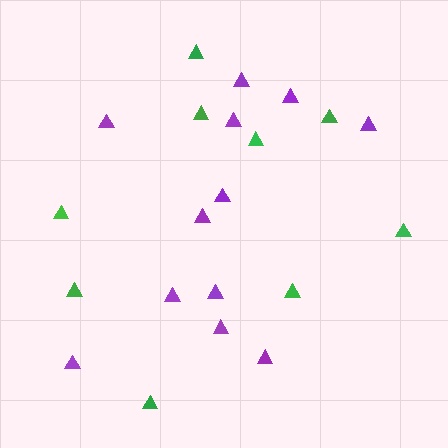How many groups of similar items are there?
There are 2 groups: one group of purple triangles (12) and one group of green triangles (9).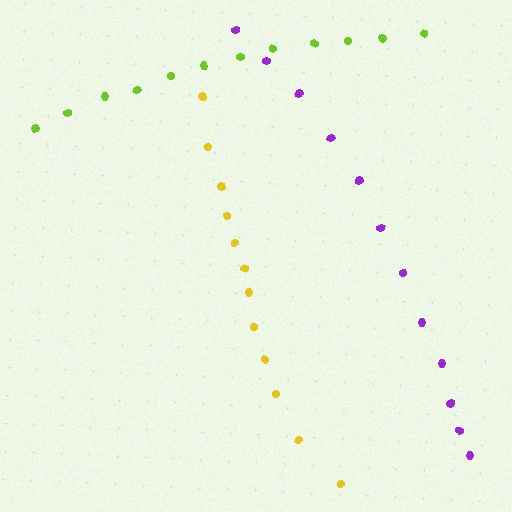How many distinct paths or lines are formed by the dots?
There are 3 distinct paths.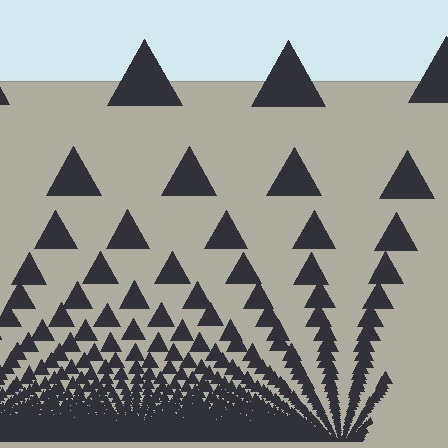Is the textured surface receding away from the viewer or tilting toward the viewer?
The surface appears to tilt toward the viewer. Texture elements get larger and sparser toward the top.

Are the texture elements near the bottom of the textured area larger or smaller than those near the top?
Smaller. The gradient is inverted — elements near the bottom are smaller and denser.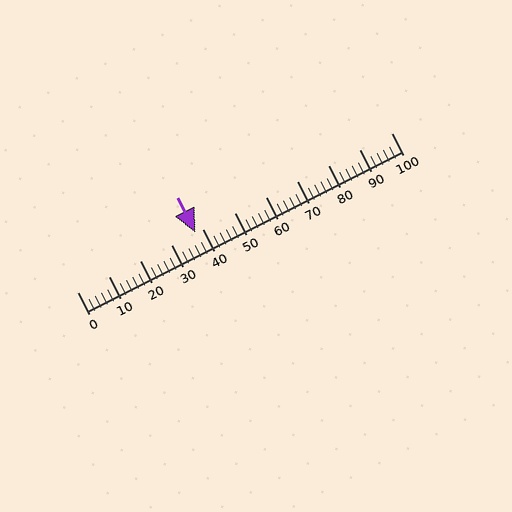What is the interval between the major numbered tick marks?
The major tick marks are spaced 10 units apart.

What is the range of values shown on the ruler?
The ruler shows values from 0 to 100.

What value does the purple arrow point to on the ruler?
The purple arrow points to approximately 38.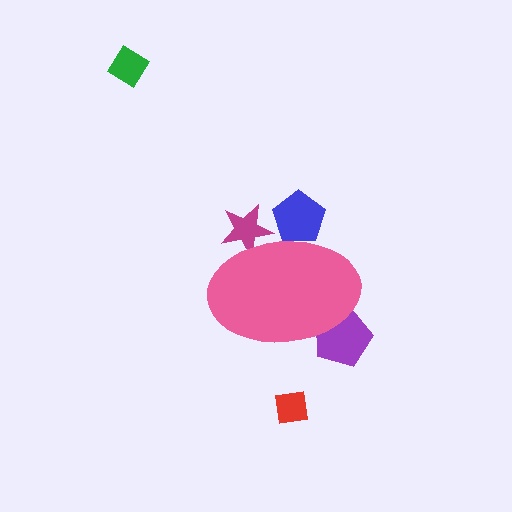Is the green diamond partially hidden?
No, the green diamond is fully visible.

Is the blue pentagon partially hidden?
Yes, the blue pentagon is partially hidden behind the pink ellipse.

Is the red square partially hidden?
No, the red square is fully visible.